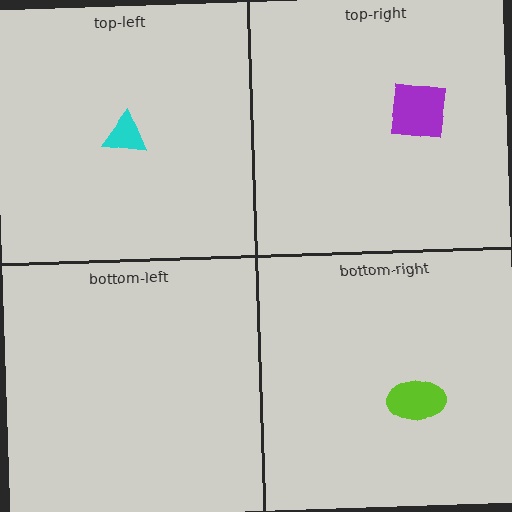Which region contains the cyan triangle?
The top-left region.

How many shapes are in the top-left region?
1.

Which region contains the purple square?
The top-right region.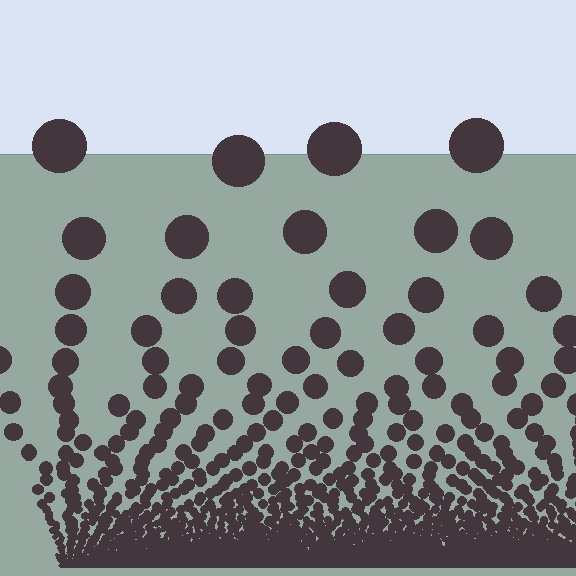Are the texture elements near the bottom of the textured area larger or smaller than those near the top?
Smaller. The gradient is inverted — elements near the bottom are smaller and denser.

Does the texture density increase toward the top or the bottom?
Density increases toward the bottom.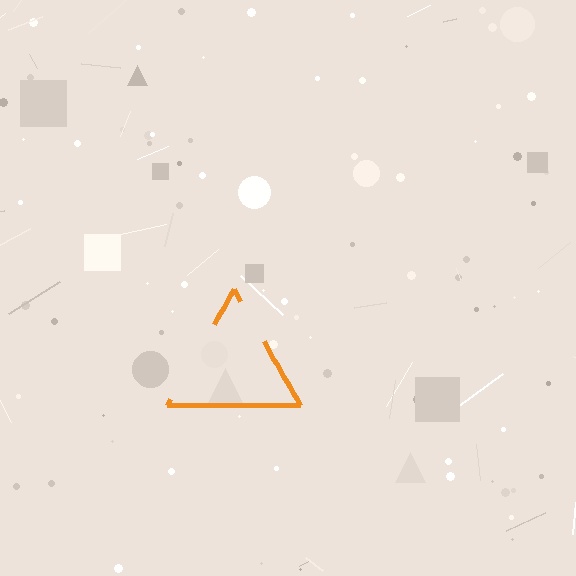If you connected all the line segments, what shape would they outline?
They would outline a triangle.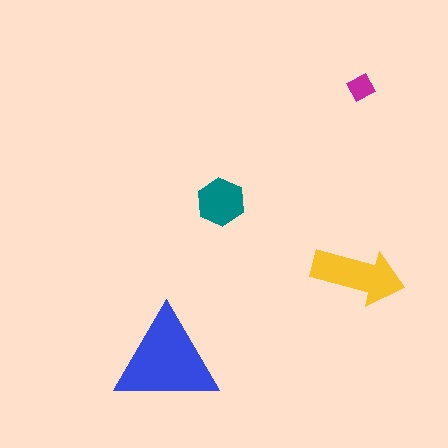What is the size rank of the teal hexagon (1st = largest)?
3rd.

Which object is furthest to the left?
The blue triangle is leftmost.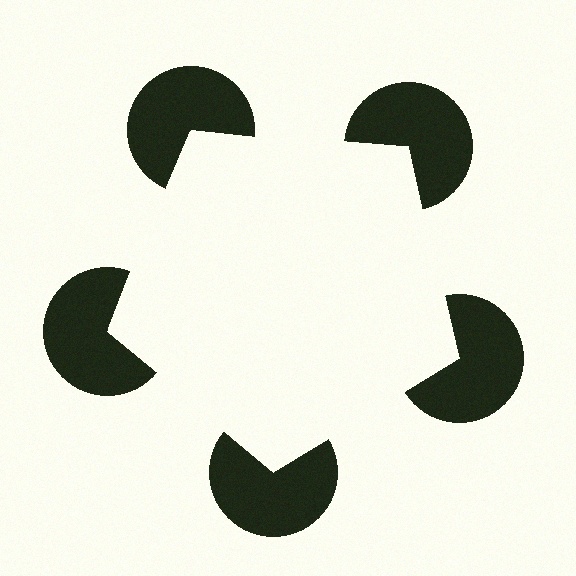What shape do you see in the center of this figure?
An illusory pentagon — its edges are inferred from the aligned wedge cuts in the pac-man discs, not physically drawn.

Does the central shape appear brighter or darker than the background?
It typically appears slightly brighter than the background, even though no actual brightness change is drawn.